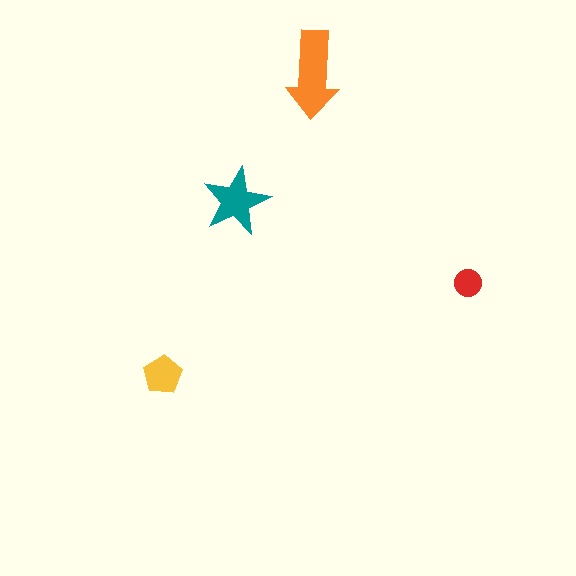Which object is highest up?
The orange arrow is topmost.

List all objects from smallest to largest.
The red circle, the yellow pentagon, the teal star, the orange arrow.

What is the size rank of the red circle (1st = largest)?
4th.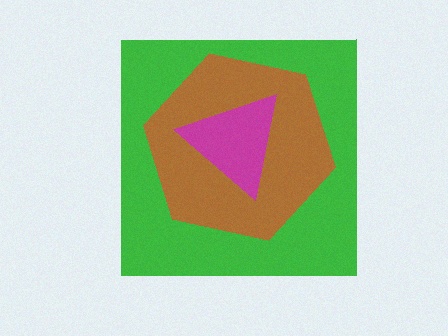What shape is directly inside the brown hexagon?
The magenta triangle.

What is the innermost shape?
The magenta triangle.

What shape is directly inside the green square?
The brown hexagon.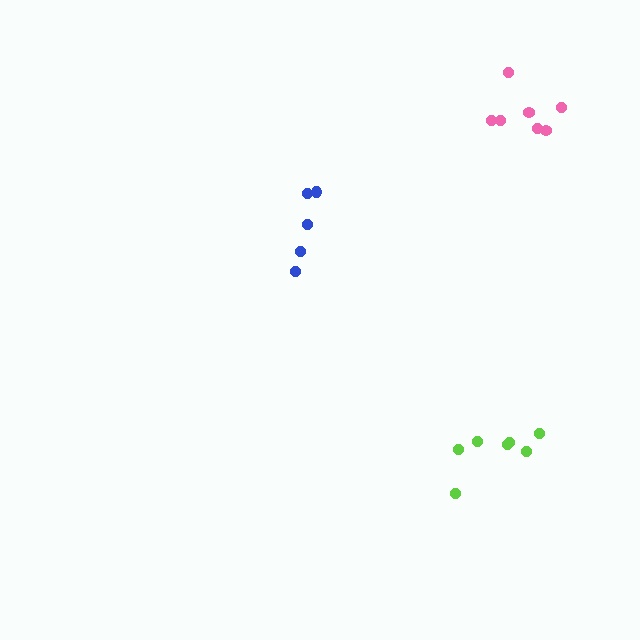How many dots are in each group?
Group 1: 5 dots, Group 2: 7 dots, Group 3: 7 dots (19 total).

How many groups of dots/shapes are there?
There are 3 groups.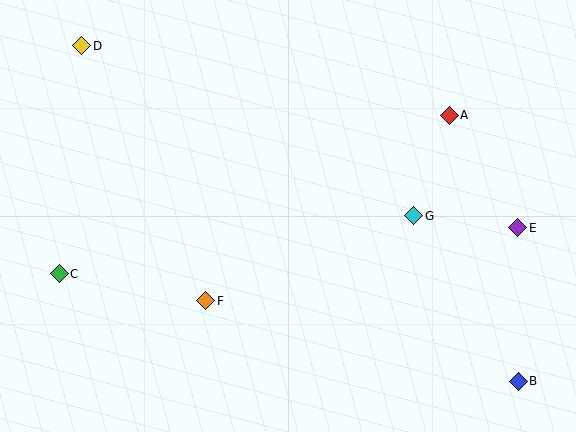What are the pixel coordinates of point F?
Point F is at (206, 301).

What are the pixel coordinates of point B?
Point B is at (518, 381).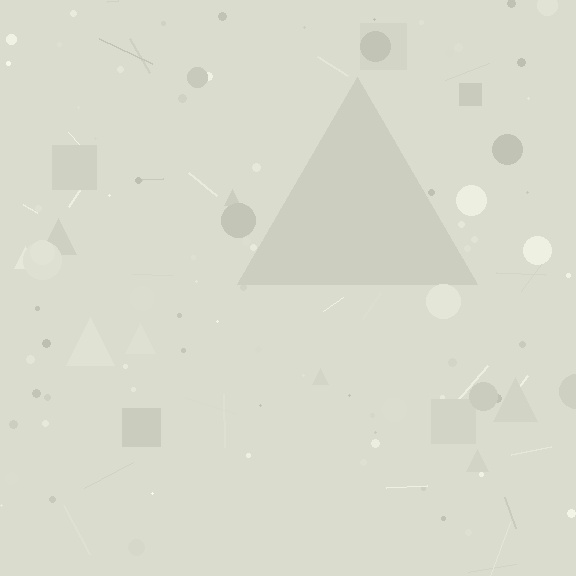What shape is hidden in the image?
A triangle is hidden in the image.